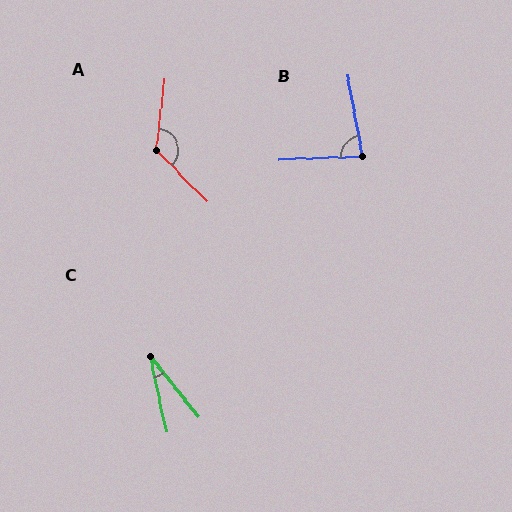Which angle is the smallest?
C, at approximately 27 degrees.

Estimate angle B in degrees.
Approximately 81 degrees.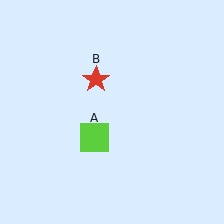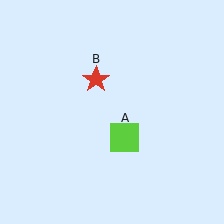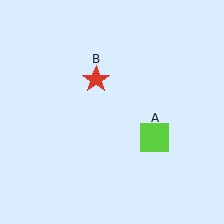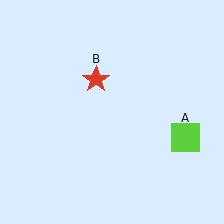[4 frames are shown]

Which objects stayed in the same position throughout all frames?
Red star (object B) remained stationary.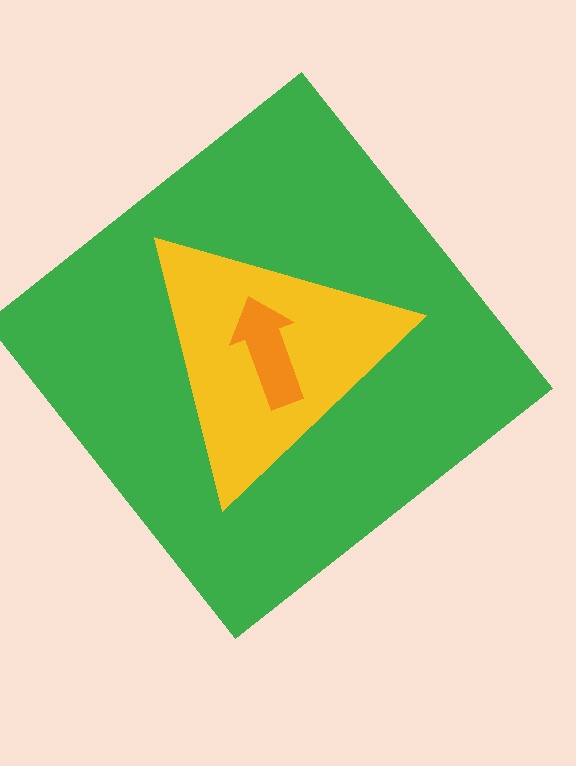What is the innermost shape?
The orange arrow.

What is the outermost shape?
The green diamond.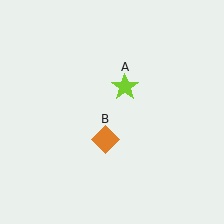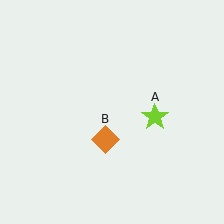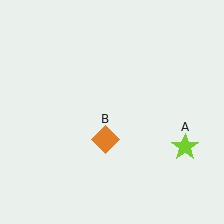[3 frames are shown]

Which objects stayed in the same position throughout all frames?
Orange diamond (object B) remained stationary.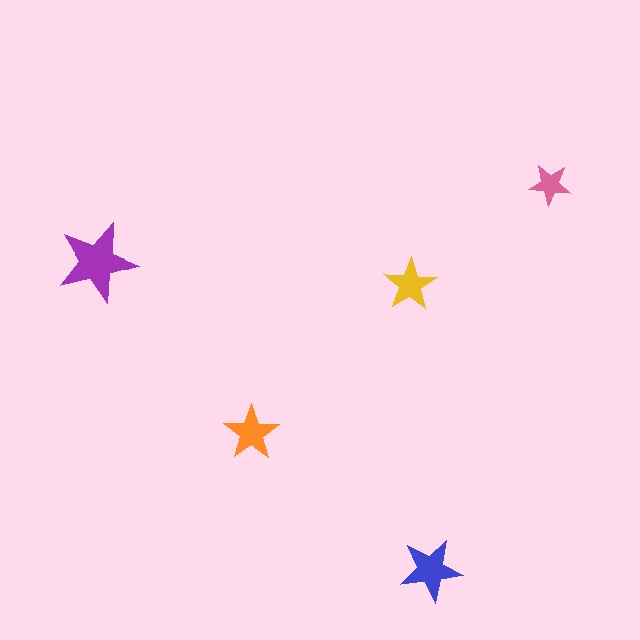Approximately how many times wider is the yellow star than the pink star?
About 1.5 times wider.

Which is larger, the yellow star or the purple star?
The purple one.